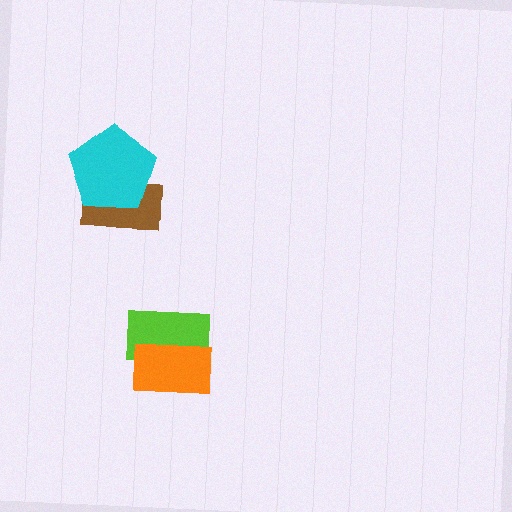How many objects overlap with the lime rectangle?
1 object overlaps with the lime rectangle.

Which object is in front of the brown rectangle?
The cyan pentagon is in front of the brown rectangle.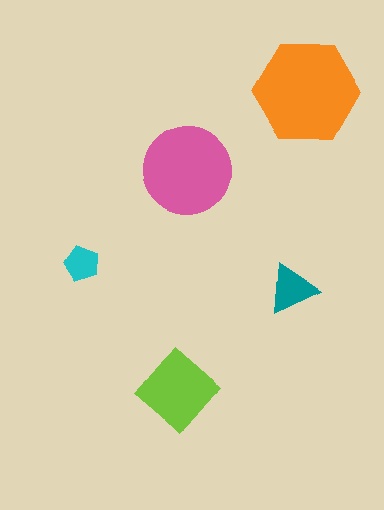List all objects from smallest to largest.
The cyan pentagon, the teal triangle, the lime diamond, the pink circle, the orange hexagon.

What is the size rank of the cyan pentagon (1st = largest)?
5th.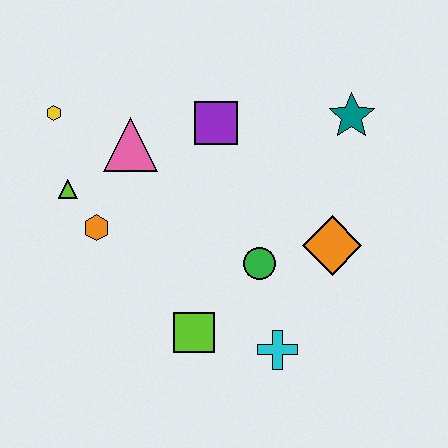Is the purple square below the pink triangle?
No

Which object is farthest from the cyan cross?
The yellow hexagon is farthest from the cyan cross.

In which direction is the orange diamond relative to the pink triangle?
The orange diamond is to the right of the pink triangle.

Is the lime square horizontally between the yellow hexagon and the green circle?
Yes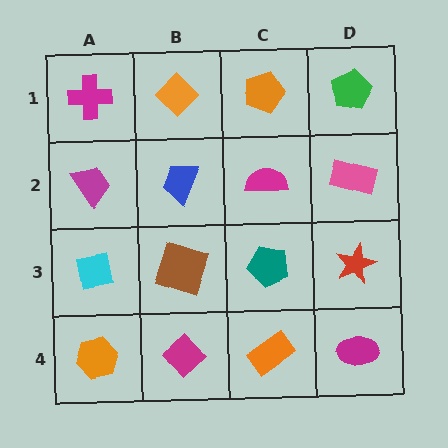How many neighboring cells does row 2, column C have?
4.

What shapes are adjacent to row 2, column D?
A green pentagon (row 1, column D), a red star (row 3, column D), a magenta semicircle (row 2, column C).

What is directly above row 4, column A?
A cyan square.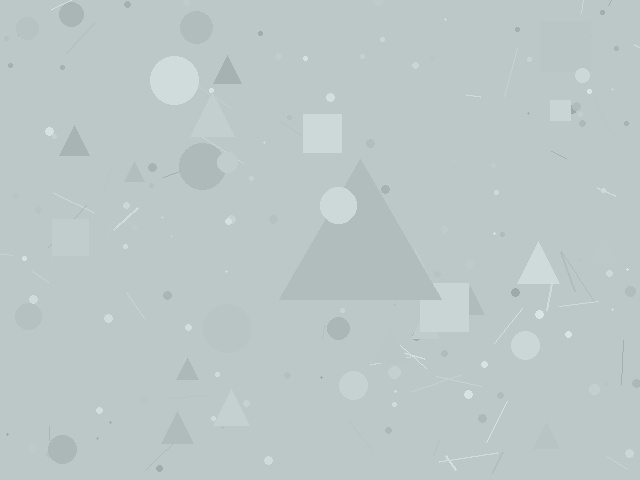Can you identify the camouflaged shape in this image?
The camouflaged shape is a triangle.